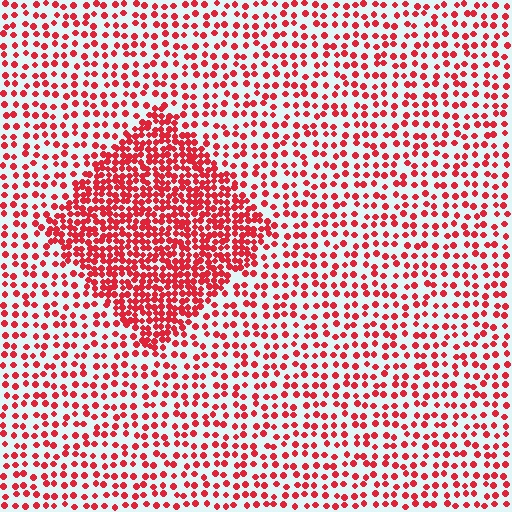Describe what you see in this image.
The image contains small red elements arranged at two different densities. A diamond-shaped region is visible where the elements are more densely packed than the surrounding area.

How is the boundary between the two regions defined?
The boundary is defined by a change in element density (approximately 2.3x ratio). All elements are the same color, size, and shape.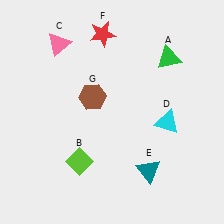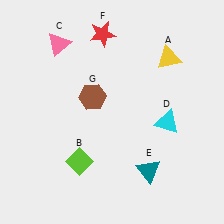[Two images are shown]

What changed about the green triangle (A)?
In Image 1, A is green. In Image 2, it changed to yellow.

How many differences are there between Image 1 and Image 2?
There is 1 difference between the two images.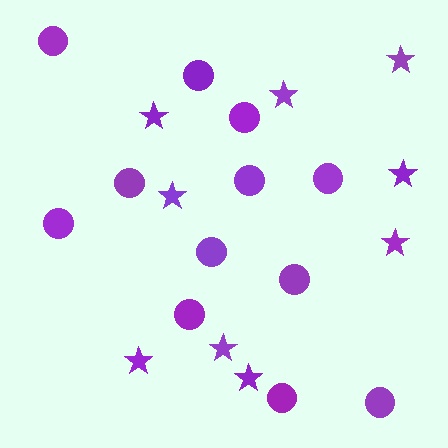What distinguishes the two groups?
There are 2 groups: one group of stars (9) and one group of circles (12).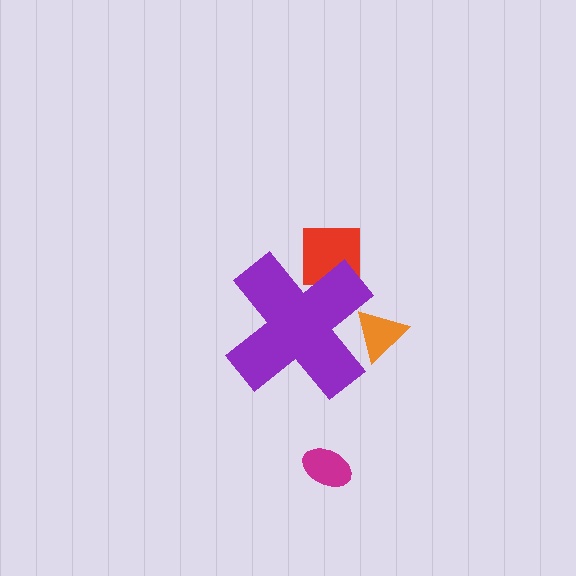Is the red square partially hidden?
Yes, the red square is partially hidden behind the purple cross.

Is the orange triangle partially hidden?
Yes, the orange triangle is partially hidden behind the purple cross.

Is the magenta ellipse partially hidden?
No, the magenta ellipse is fully visible.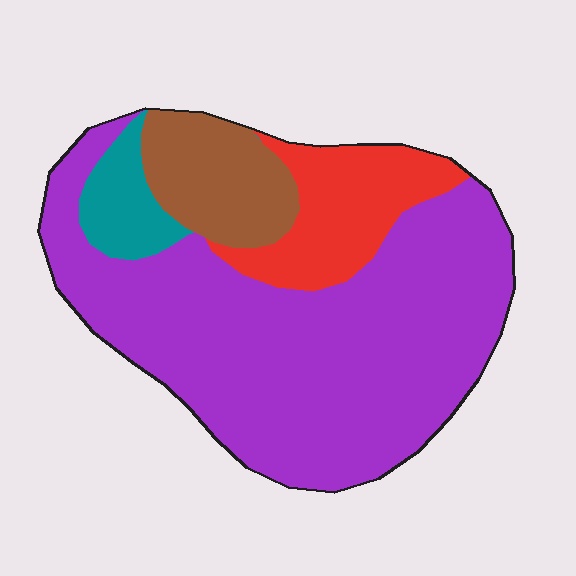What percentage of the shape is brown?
Brown takes up less than a quarter of the shape.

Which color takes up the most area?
Purple, at roughly 65%.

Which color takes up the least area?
Teal, at roughly 5%.